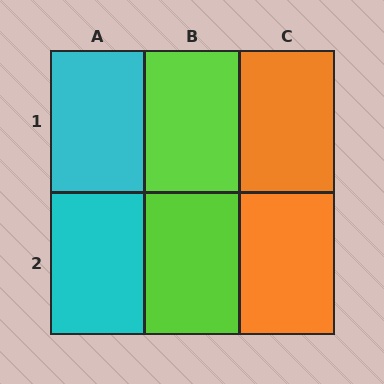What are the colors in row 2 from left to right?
Cyan, lime, orange.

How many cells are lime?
2 cells are lime.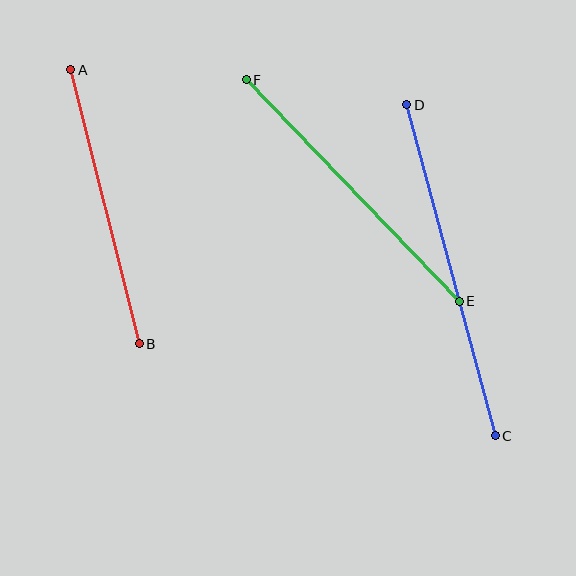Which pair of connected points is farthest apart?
Points C and D are farthest apart.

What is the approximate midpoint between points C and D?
The midpoint is at approximately (451, 270) pixels.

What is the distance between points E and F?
The distance is approximately 307 pixels.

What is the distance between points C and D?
The distance is approximately 343 pixels.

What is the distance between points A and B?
The distance is approximately 282 pixels.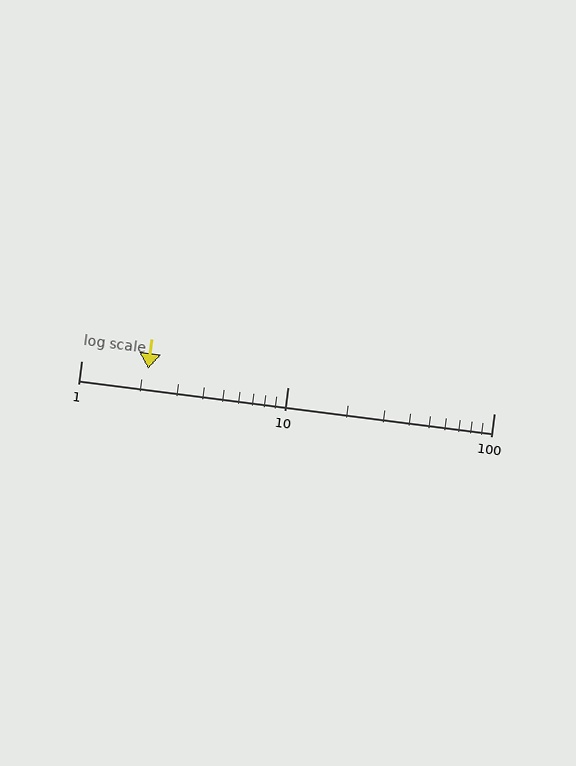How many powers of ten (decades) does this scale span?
The scale spans 2 decades, from 1 to 100.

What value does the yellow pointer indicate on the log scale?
The pointer indicates approximately 2.1.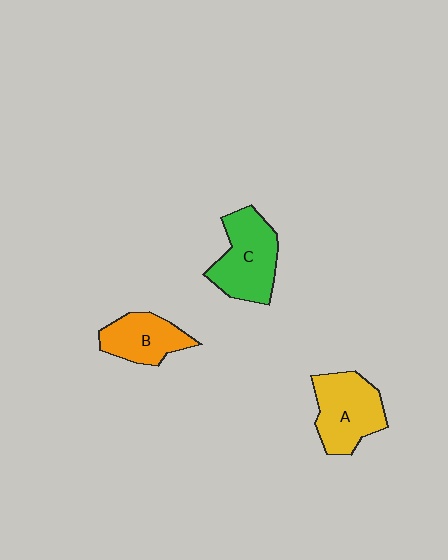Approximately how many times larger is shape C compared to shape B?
Approximately 1.4 times.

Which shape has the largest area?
Shape C (green).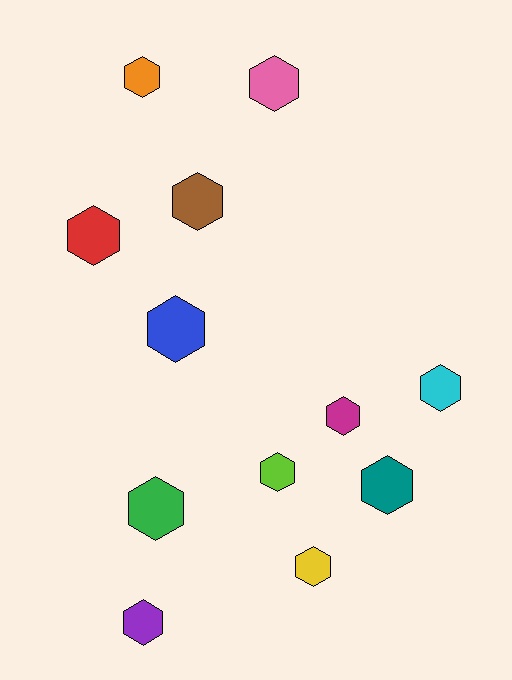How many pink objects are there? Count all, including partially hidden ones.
There is 1 pink object.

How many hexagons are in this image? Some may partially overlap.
There are 12 hexagons.